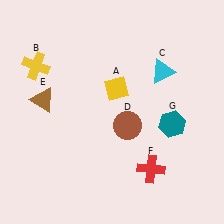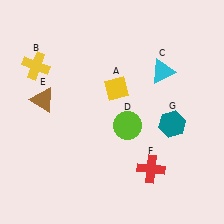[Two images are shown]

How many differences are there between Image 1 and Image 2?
There is 1 difference between the two images.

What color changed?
The circle (D) changed from brown in Image 1 to lime in Image 2.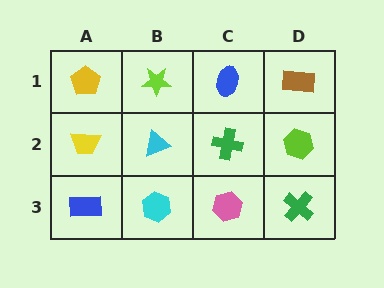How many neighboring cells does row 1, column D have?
2.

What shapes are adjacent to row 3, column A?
A yellow trapezoid (row 2, column A), a cyan hexagon (row 3, column B).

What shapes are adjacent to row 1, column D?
A lime hexagon (row 2, column D), a blue ellipse (row 1, column C).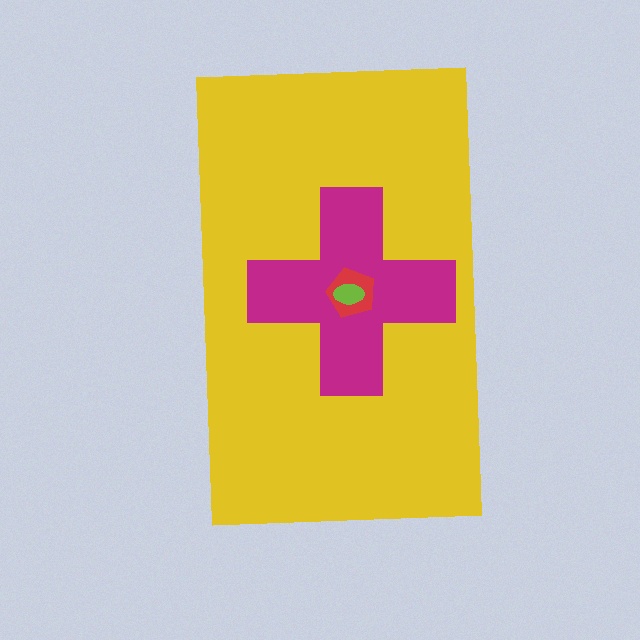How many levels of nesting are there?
4.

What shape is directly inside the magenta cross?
The red pentagon.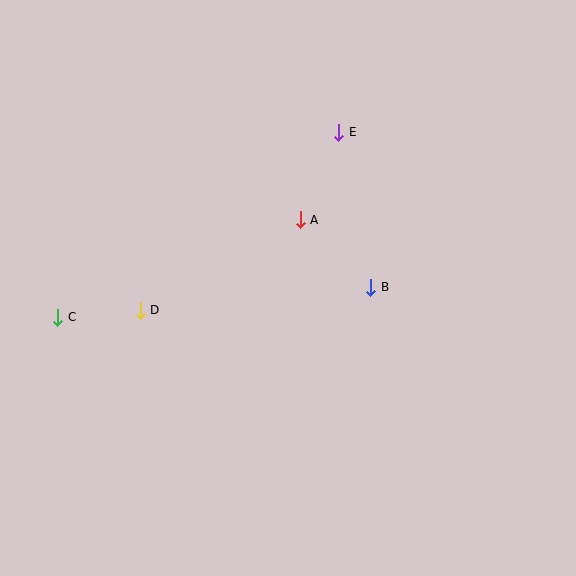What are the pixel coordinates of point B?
Point B is at (371, 287).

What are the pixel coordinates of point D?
Point D is at (140, 310).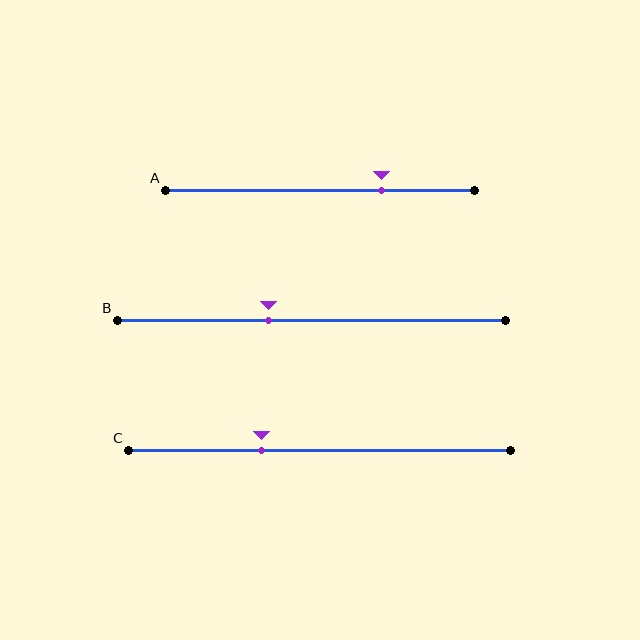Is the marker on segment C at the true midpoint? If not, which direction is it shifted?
No, the marker on segment C is shifted to the left by about 15% of the segment length.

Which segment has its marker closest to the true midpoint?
Segment B has its marker closest to the true midpoint.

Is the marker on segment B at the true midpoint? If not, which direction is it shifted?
No, the marker on segment B is shifted to the left by about 11% of the segment length.